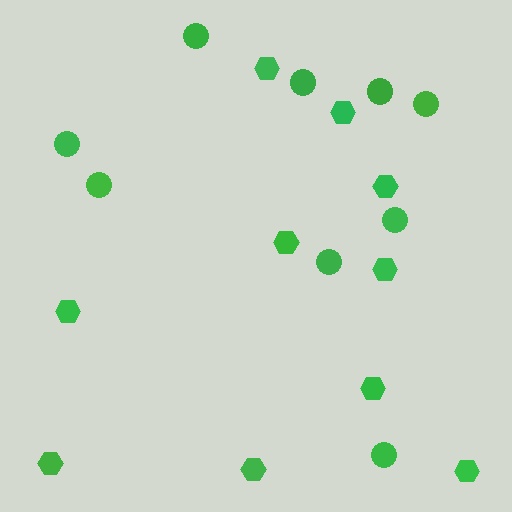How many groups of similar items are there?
There are 2 groups: one group of hexagons (10) and one group of circles (9).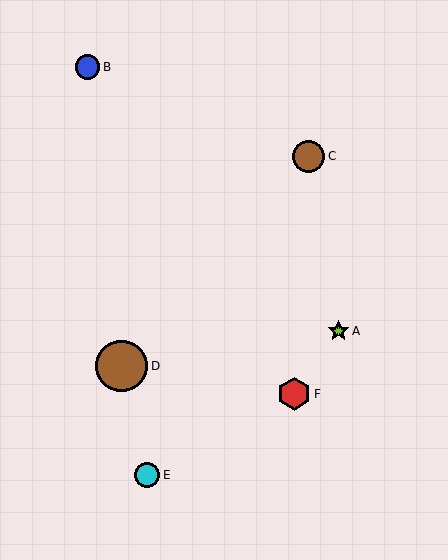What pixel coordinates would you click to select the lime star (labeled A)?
Click at (338, 331) to select the lime star A.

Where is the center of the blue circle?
The center of the blue circle is at (88, 67).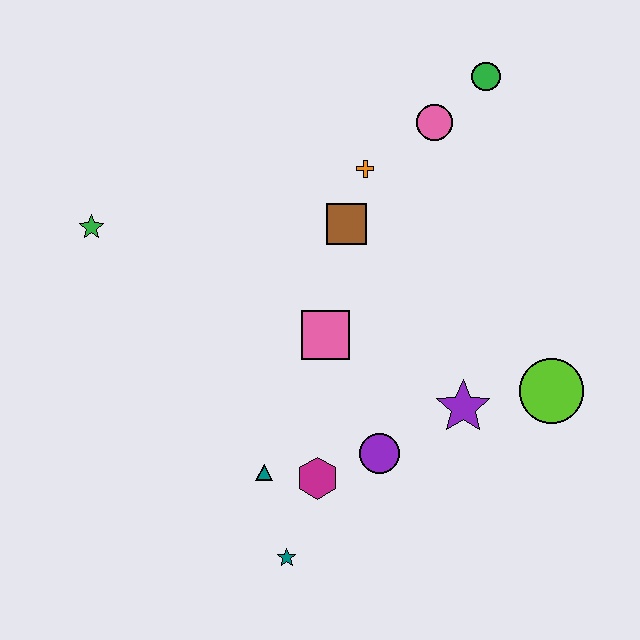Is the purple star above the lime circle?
No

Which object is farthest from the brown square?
The teal star is farthest from the brown square.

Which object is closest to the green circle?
The pink circle is closest to the green circle.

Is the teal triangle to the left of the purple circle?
Yes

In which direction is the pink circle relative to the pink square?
The pink circle is above the pink square.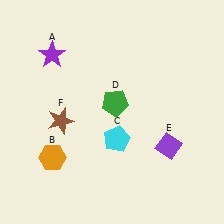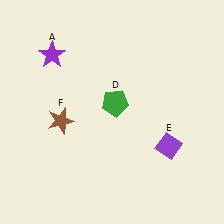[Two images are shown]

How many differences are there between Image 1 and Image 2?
There are 2 differences between the two images.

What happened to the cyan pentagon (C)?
The cyan pentagon (C) was removed in Image 2. It was in the bottom-right area of Image 1.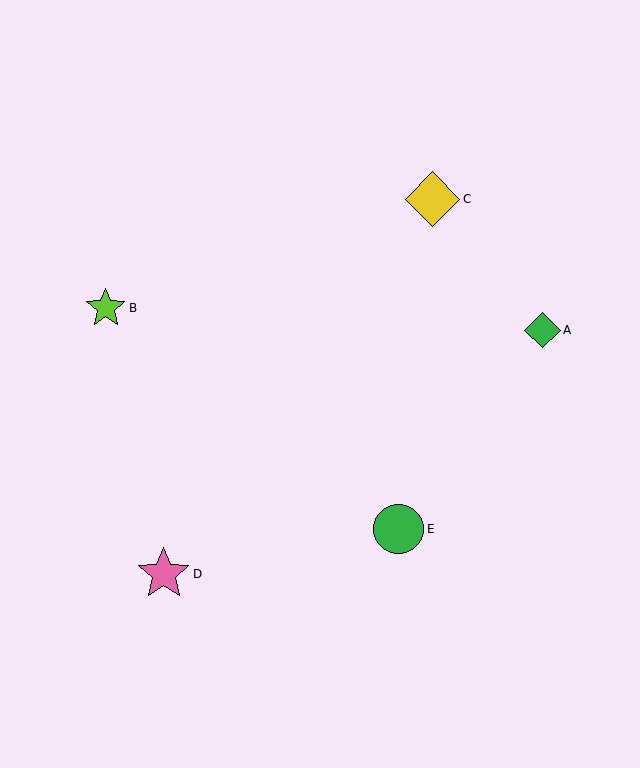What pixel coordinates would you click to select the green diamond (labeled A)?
Click at (543, 330) to select the green diamond A.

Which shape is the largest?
The yellow diamond (labeled C) is the largest.